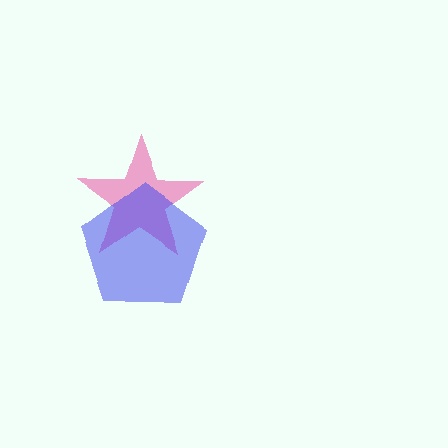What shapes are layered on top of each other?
The layered shapes are: a pink star, a blue pentagon.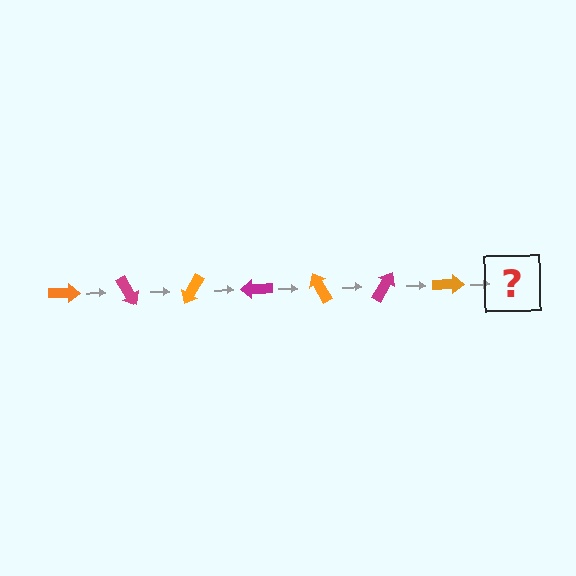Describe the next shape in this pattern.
It should be a magenta arrow, rotated 420 degrees from the start.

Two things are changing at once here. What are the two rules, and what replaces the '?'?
The two rules are that it rotates 60 degrees each step and the color cycles through orange and magenta. The '?' should be a magenta arrow, rotated 420 degrees from the start.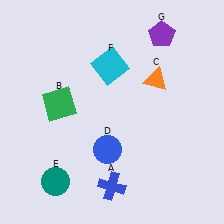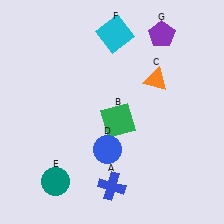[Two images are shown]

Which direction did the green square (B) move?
The green square (B) moved right.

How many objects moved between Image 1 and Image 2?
2 objects moved between the two images.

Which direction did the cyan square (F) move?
The cyan square (F) moved up.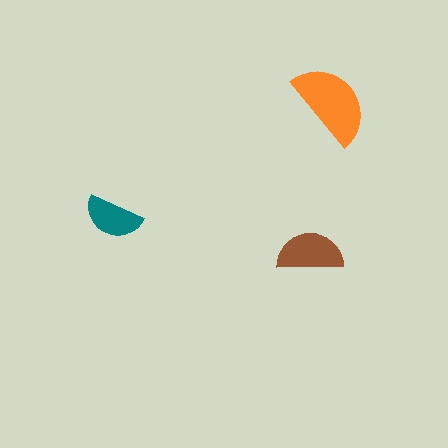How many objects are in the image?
There are 3 objects in the image.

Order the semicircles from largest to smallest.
the orange one, the brown one, the teal one.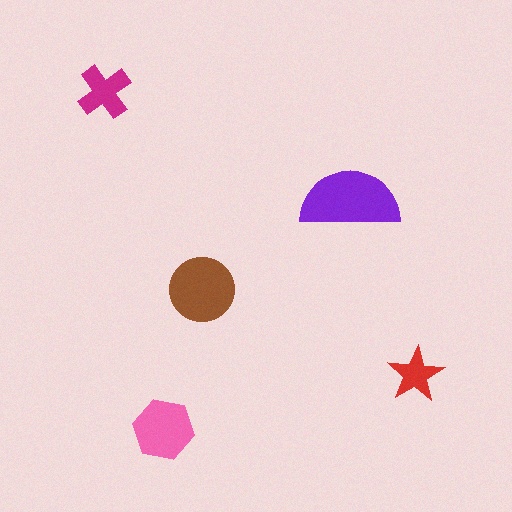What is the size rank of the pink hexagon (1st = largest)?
3rd.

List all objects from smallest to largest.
The red star, the magenta cross, the pink hexagon, the brown circle, the purple semicircle.